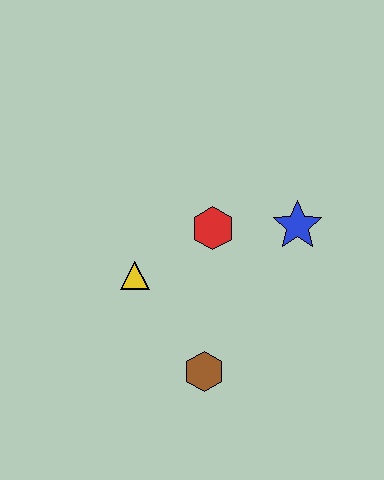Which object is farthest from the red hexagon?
The brown hexagon is farthest from the red hexagon.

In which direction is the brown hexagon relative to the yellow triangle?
The brown hexagon is below the yellow triangle.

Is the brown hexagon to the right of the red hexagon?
No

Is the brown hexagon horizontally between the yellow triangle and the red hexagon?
Yes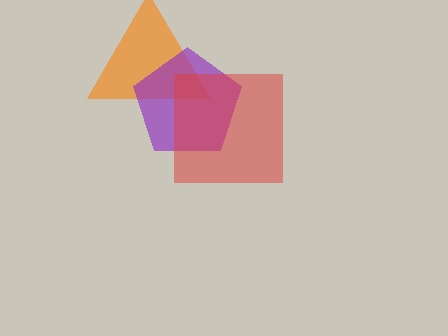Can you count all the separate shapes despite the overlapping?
Yes, there are 3 separate shapes.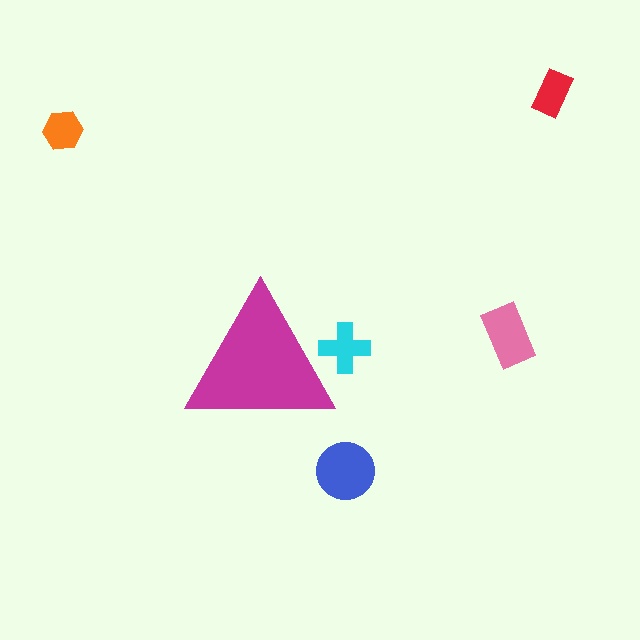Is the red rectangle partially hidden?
No, the red rectangle is fully visible.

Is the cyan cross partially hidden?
Yes, the cyan cross is partially hidden behind the magenta triangle.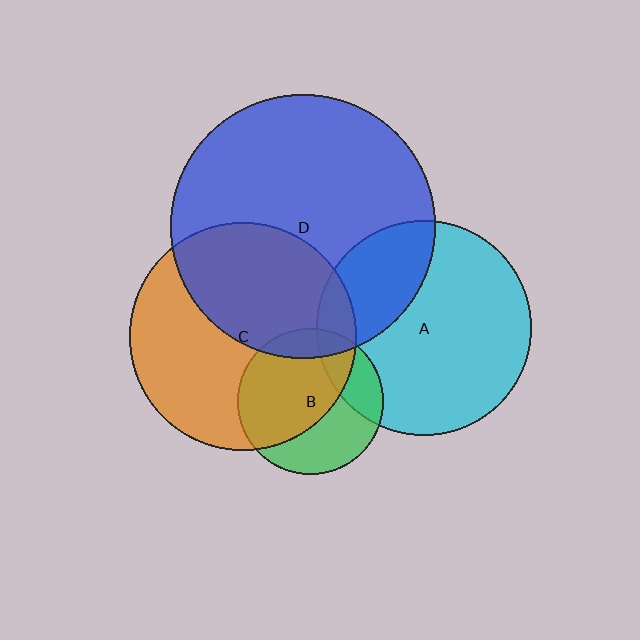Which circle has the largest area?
Circle D (blue).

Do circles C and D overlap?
Yes.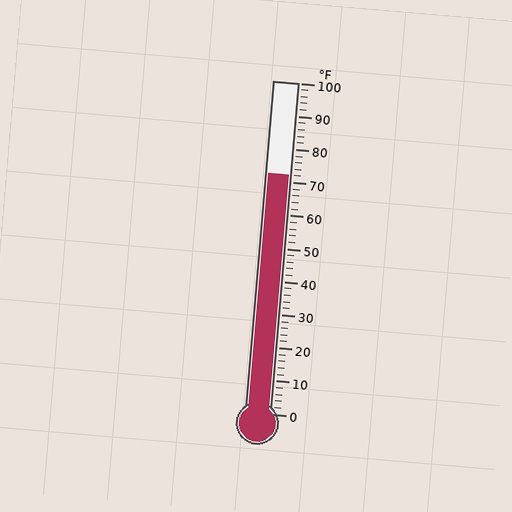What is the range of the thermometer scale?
The thermometer scale ranges from 0°F to 100°F.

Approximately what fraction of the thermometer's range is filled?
The thermometer is filled to approximately 70% of its range.